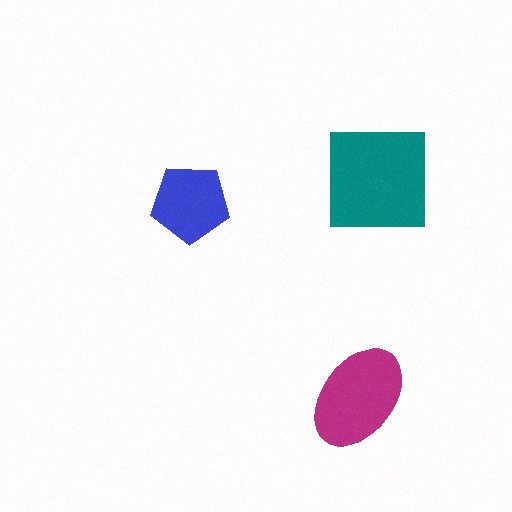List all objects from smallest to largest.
The blue pentagon, the magenta ellipse, the teal square.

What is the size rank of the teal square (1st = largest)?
1st.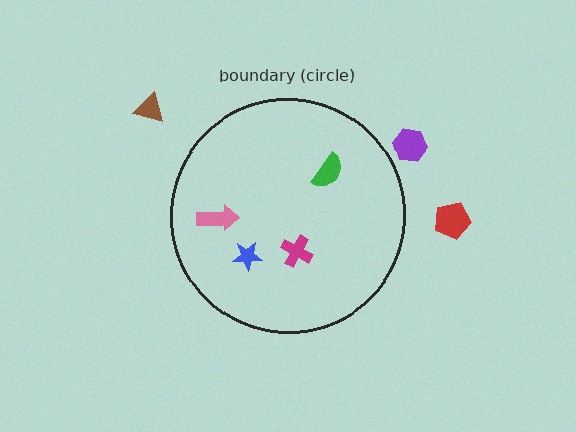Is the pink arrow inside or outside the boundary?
Inside.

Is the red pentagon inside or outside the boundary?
Outside.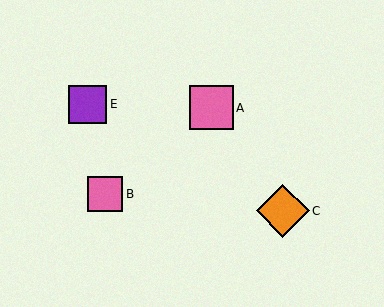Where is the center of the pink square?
The center of the pink square is at (105, 194).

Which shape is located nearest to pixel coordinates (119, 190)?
The pink square (labeled B) at (105, 194) is nearest to that location.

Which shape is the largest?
The orange diamond (labeled C) is the largest.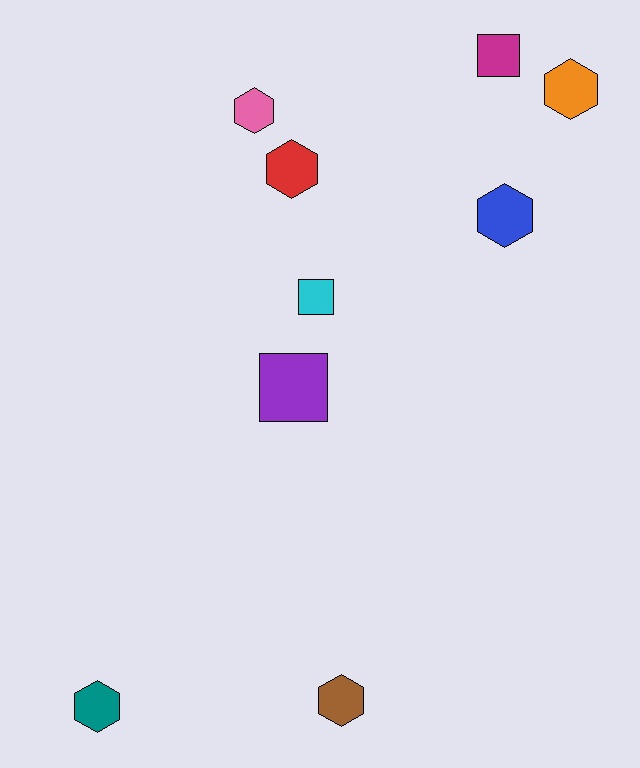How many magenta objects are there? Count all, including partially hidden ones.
There is 1 magenta object.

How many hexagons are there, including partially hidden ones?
There are 6 hexagons.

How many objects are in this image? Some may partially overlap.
There are 9 objects.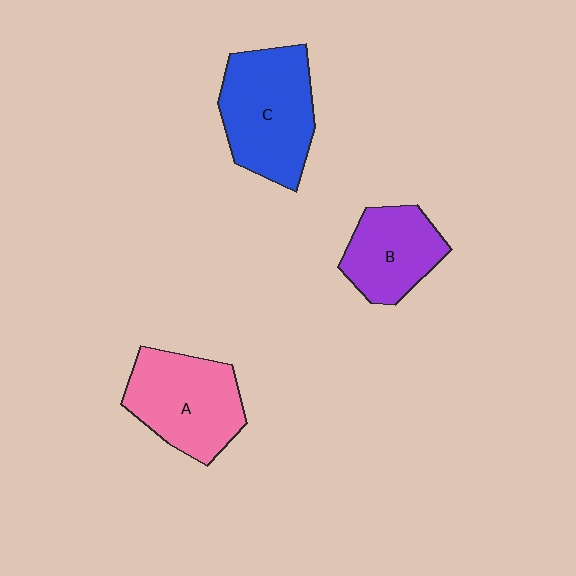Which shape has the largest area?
Shape C (blue).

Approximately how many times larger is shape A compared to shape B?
Approximately 1.3 times.